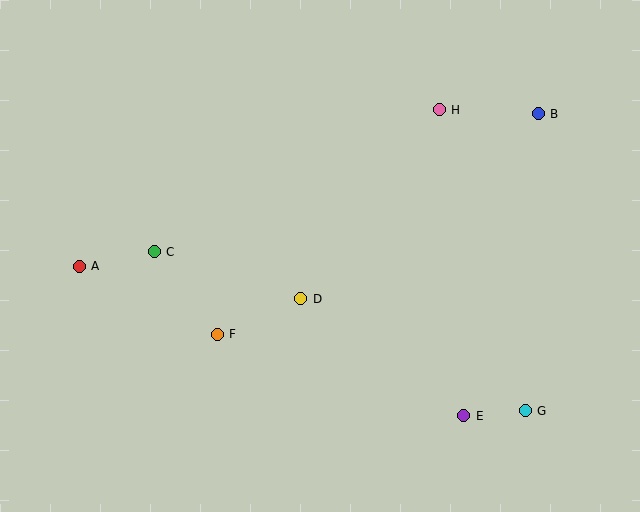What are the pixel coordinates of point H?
Point H is at (439, 110).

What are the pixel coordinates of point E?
Point E is at (464, 416).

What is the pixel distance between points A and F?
The distance between A and F is 154 pixels.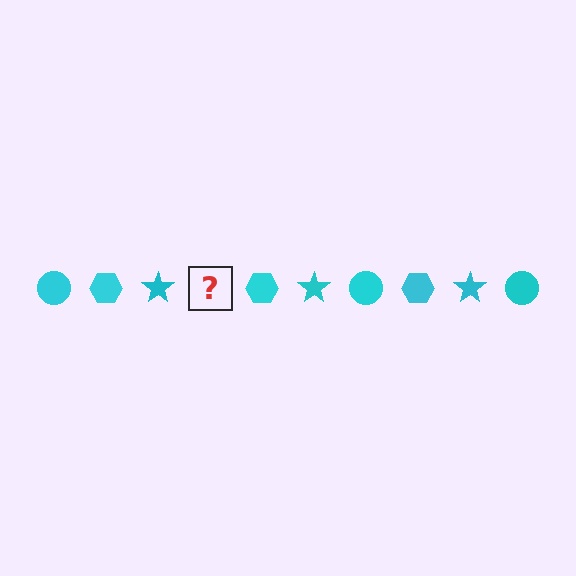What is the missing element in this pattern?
The missing element is a cyan circle.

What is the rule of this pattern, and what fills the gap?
The rule is that the pattern cycles through circle, hexagon, star shapes in cyan. The gap should be filled with a cyan circle.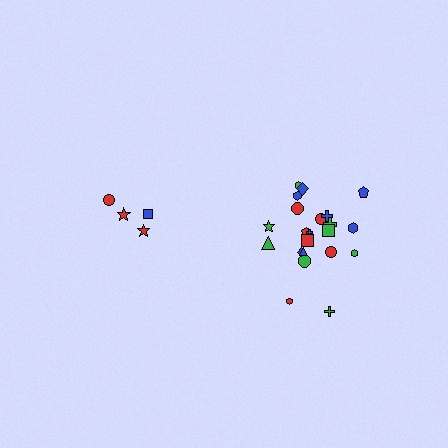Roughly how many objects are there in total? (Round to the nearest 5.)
Roughly 25 objects in total.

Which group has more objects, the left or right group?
The right group.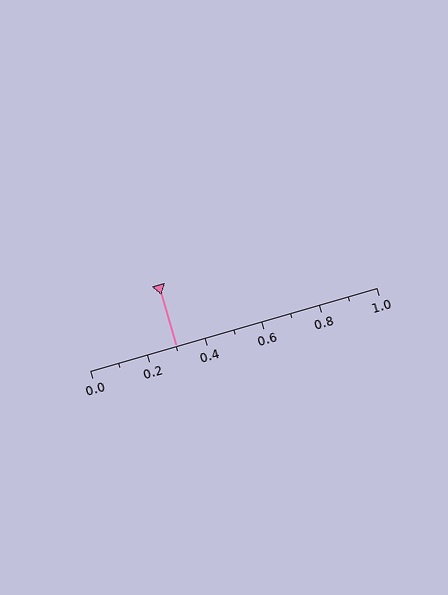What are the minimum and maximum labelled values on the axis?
The axis runs from 0.0 to 1.0.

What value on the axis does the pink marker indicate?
The marker indicates approximately 0.3.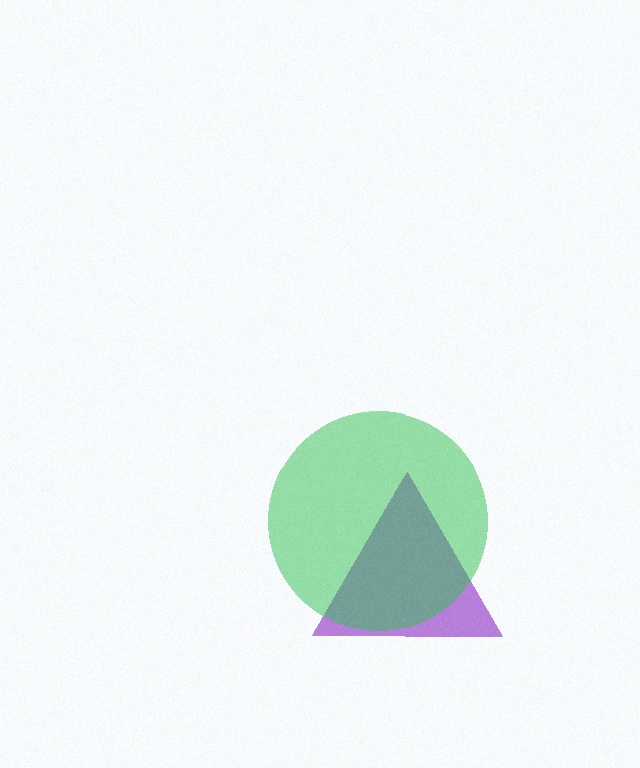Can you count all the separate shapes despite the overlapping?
Yes, there are 2 separate shapes.